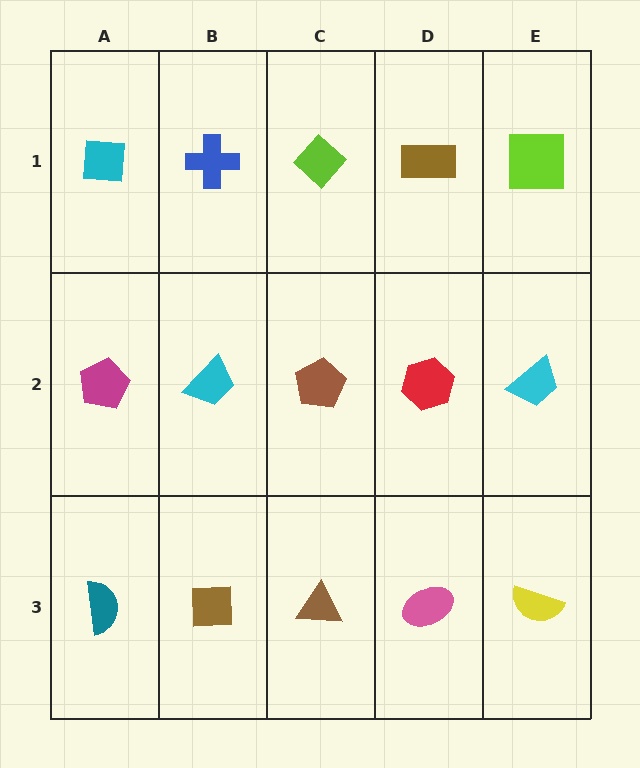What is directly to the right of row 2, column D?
A cyan trapezoid.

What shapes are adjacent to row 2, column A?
A cyan square (row 1, column A), a teal semicircle (row 3, column A), a cyan trapezoid (row 2, column B).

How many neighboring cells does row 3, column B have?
3.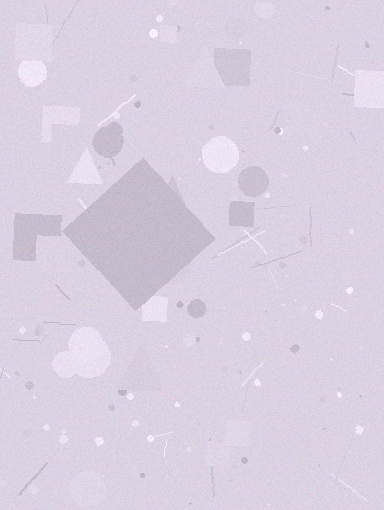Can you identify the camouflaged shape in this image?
The camouflaged shape is a diamond.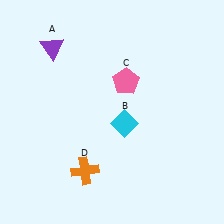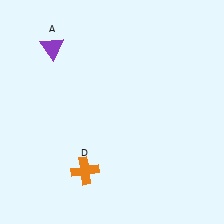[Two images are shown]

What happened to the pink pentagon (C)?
The pink pentagon (C) was removed in Image 2. It was in the top-right area of Image 1.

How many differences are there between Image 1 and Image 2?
There are 2 differences between the two images.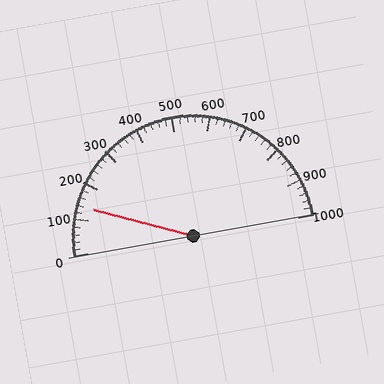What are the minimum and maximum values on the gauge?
The gauge ranges from 0 to 1000.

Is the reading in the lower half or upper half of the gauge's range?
The reading is in the lower half of the range (0 to 1000).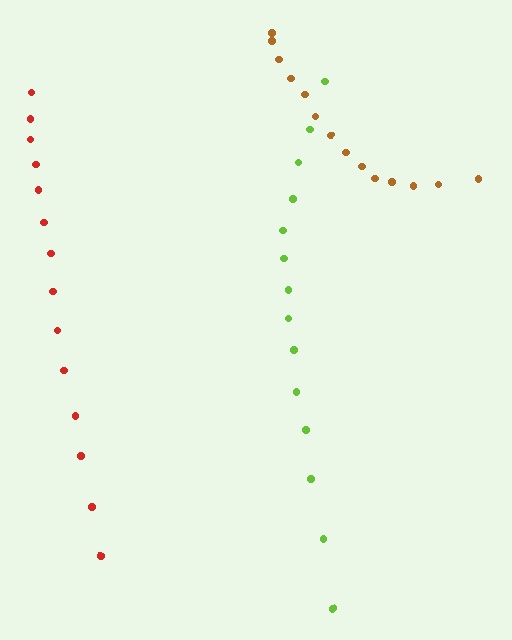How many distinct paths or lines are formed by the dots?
There are 3 distinct paths.